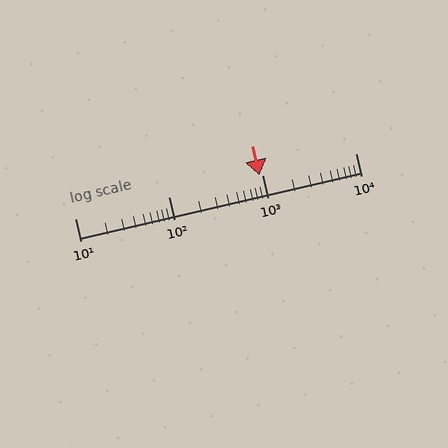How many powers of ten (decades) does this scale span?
The scale spans 3 decades, from 10 to 10000.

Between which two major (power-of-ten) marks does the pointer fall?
The pointer is between 100 and 1000.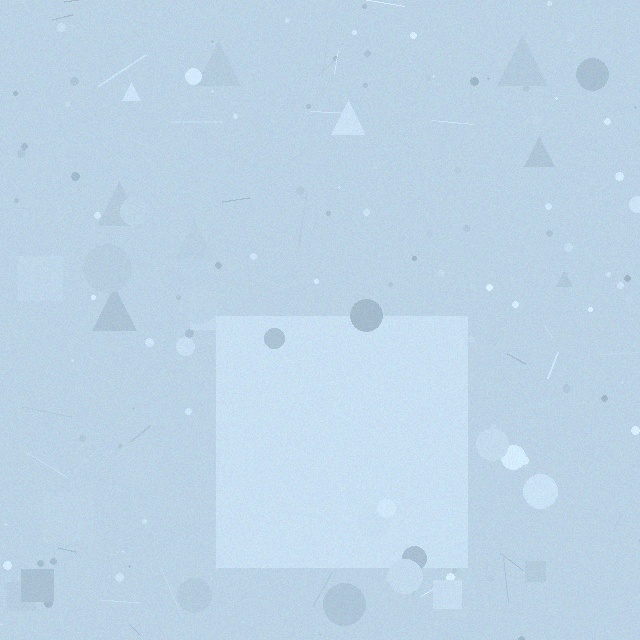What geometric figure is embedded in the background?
A square is embedded in the background.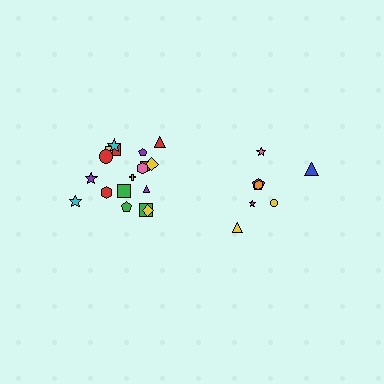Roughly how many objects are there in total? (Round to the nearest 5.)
Roughly 25 objects in total.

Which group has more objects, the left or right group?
The left group.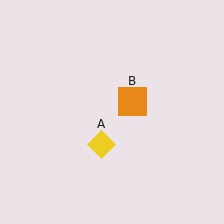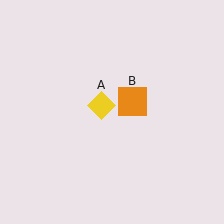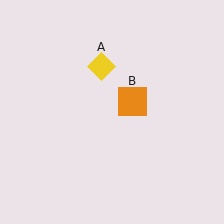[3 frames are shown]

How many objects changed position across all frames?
1 object changed position: yellow diamond (object A).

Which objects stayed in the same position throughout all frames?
Orange square (object B) remained stationary.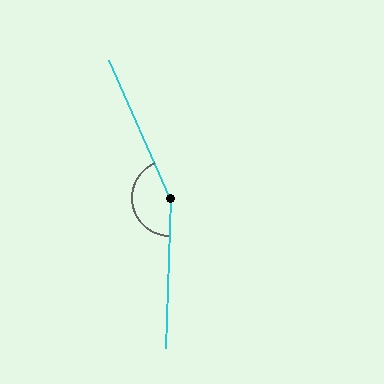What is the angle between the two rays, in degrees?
Approximately 154 degrees.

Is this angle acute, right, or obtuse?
It is obtuse.